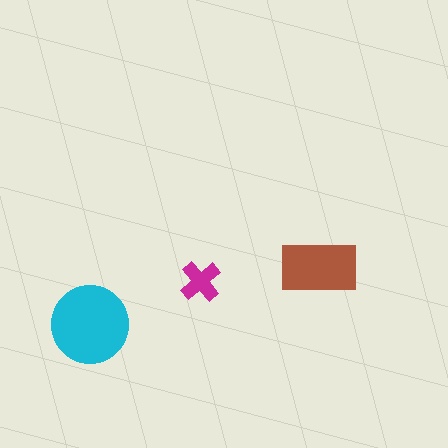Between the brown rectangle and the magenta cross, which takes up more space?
The brown rectangle.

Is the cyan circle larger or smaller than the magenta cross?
Larger.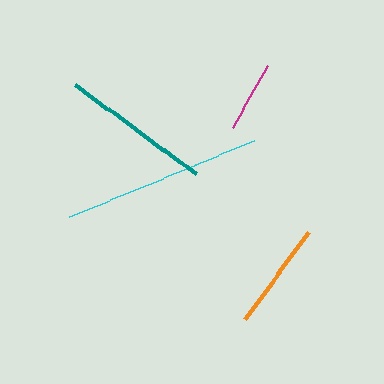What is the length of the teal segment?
The teal segment is approximately 149 pixels long.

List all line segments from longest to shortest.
From longest to shortest: cyan, teal, orange, magenta.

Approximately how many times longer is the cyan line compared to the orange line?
The cyan line is approximately 1.9 times the length of the orange line.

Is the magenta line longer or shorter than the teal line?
The teal line is longer than the magenta line.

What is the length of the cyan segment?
The cyan segment is approximately 200 pixels long.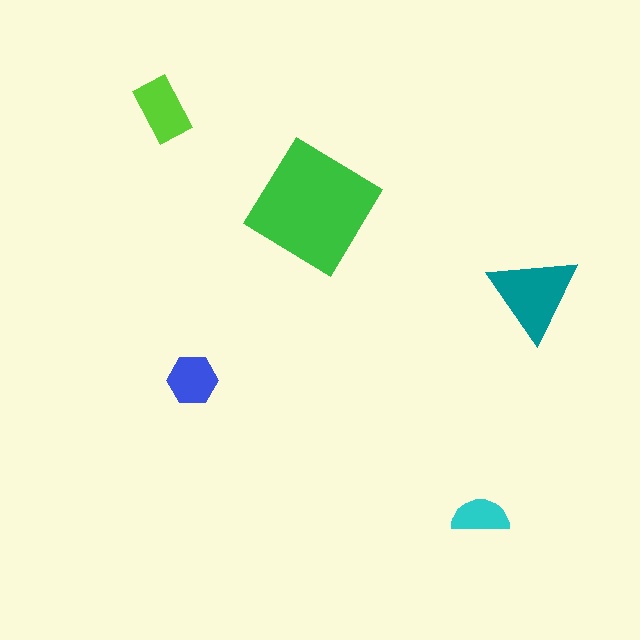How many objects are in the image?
There are 5 objects in the image.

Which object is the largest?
The green diamond.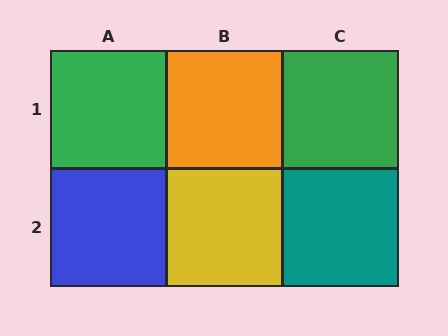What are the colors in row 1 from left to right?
Green, orange, green.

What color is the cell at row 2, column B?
Yellow.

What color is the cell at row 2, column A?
Blue.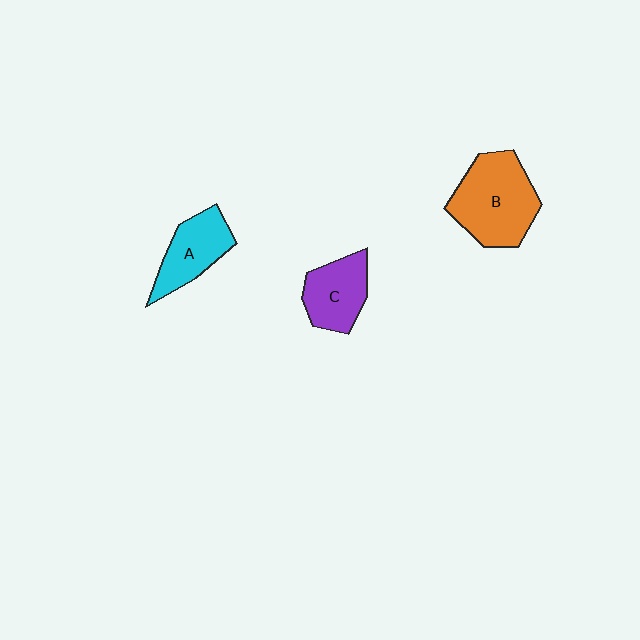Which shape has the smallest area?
Shape C (purple).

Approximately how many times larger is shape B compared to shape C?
Approximately 1.6 times.